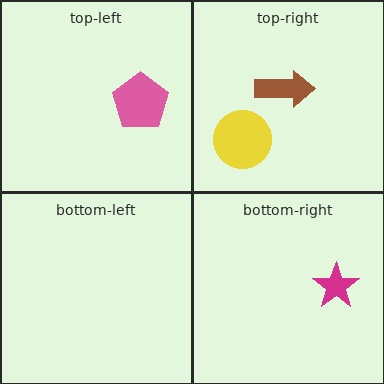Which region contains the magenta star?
The bottom-right region.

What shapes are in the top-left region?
The pink pentagon.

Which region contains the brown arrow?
The top-right region.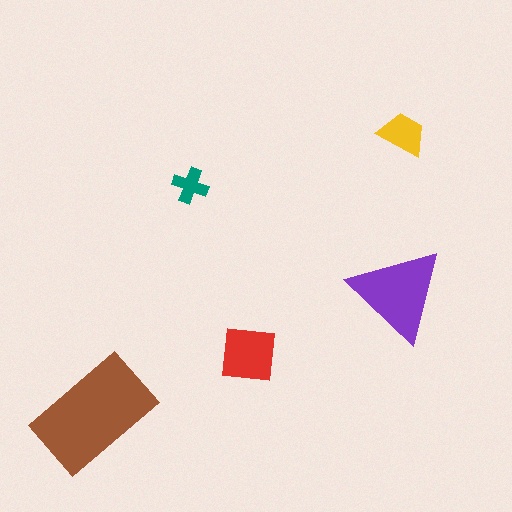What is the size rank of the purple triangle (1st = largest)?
2nd.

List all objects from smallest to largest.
The teal cross, the yellow trapezoid, the red square, the purple triangle, the brown rectangle.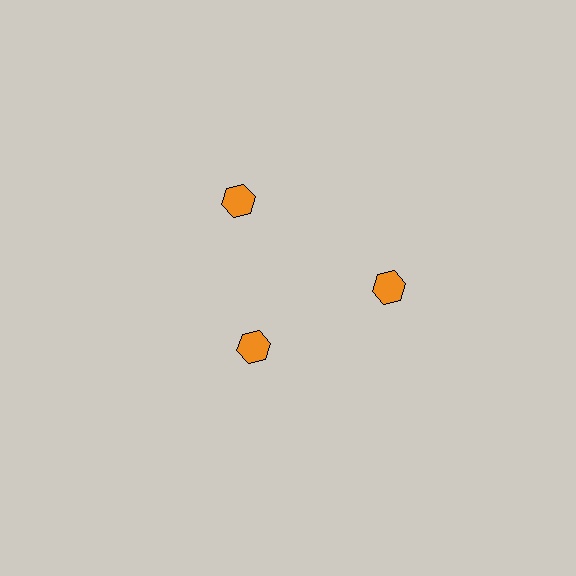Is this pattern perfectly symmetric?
No. The 3 orange hexagons are arranged in a ring, but one element near the 7 o'clock position is pulled inward toward the center, breaking the 3-fold rotational symmetry.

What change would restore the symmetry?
The symmetry would be restored by moving it outward, back onto the ring so that all 3 hexagons sit at equal angles and equal distance from the center.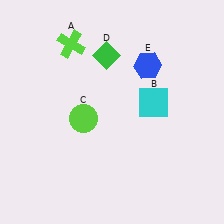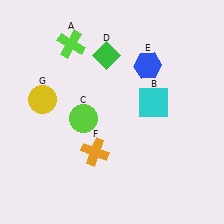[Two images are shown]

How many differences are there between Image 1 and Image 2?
There are 2 differences between the two images.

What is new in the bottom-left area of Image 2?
An orange cross (F) was added in the bottom-left area of Image 2.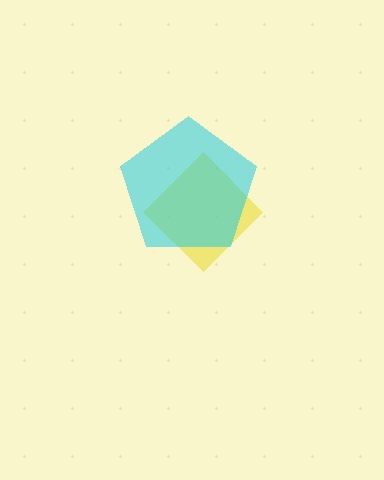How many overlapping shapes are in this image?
There are 2 overlapping shapes in the image.